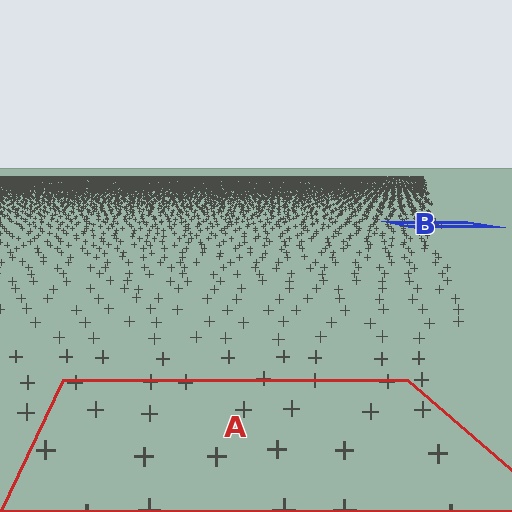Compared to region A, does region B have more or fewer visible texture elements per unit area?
Region B has more texture elements per unit area — they are packed more densely because it is farther away.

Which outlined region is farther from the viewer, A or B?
Region B is farther from the viewer — the texture elements inside it appear smaller and more densely packed.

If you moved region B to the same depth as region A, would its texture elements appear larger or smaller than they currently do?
They would appear larger. At a closer depth, the same texture elements are projected at a bigger on-screen size.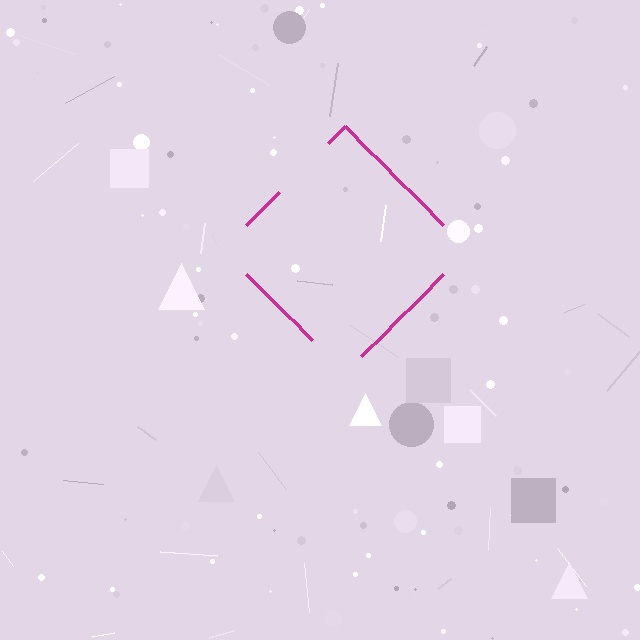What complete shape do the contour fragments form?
The contour fragments form a diamond.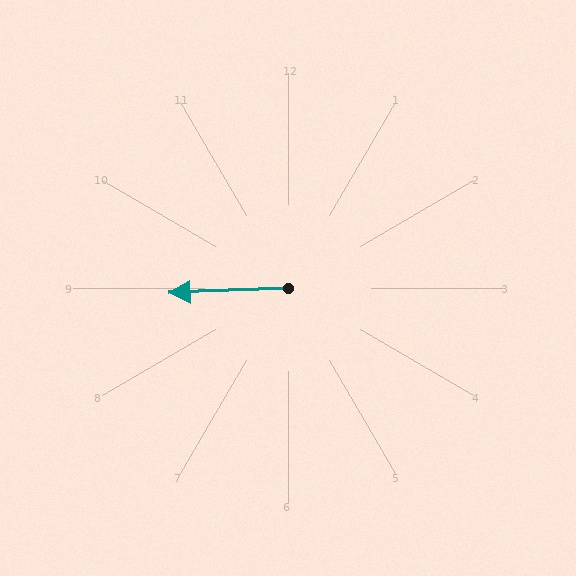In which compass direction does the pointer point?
West.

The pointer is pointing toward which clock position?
Roughly 9 o'clock.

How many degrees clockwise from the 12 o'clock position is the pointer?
Approximately 268 degrees.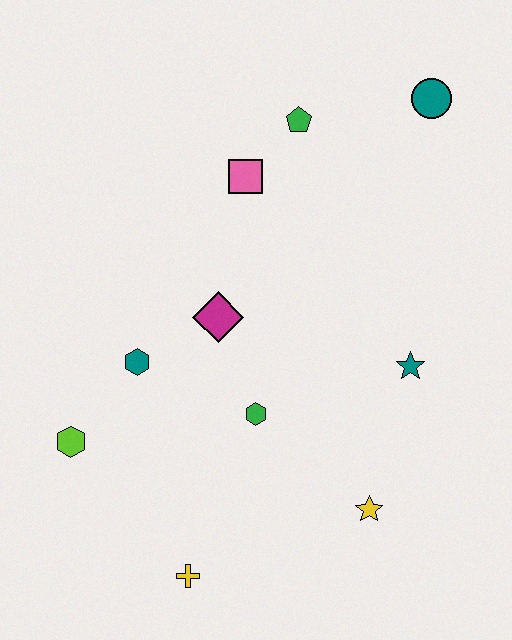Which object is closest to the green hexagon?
The magenta diamond is closest to the green hexagon.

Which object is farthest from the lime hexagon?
The teal circle is farthest from the lime hexagon.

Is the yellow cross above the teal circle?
No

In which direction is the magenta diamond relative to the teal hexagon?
The magenta diamond is to the right of the teal hexagon.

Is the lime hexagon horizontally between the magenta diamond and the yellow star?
No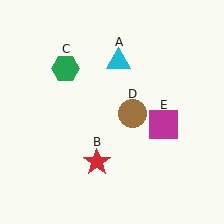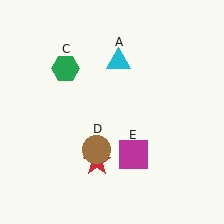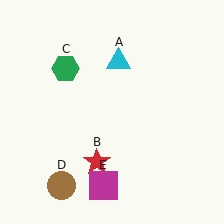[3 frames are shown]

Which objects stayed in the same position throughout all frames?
Cyan triangle (object A) and red star (object B) and green hexagon (object C) remained stationary.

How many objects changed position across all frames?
2 objects changed position: brown circle (object D), magenta square (object E).